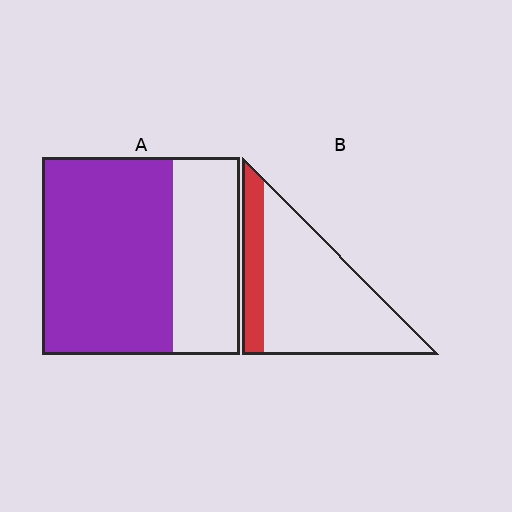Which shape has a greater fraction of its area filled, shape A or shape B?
Shape A.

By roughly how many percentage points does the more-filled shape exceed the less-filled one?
By roughly 45 percentage points (A over B).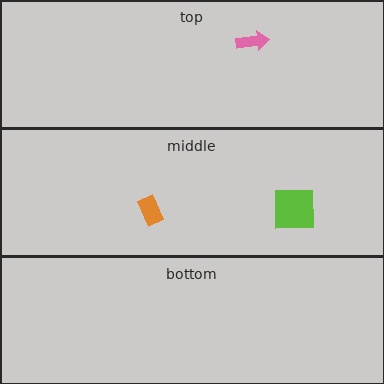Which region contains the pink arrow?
The top region.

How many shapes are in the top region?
1.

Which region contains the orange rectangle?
The middle region.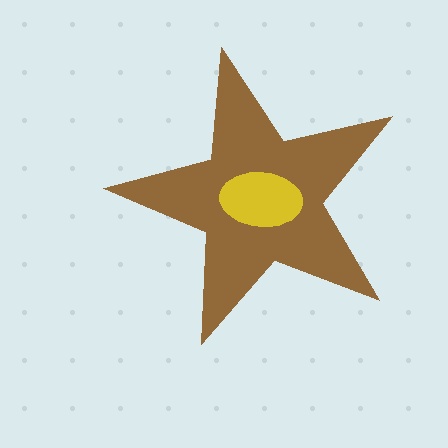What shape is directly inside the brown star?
The yellow ellipse.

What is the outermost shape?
The brown star.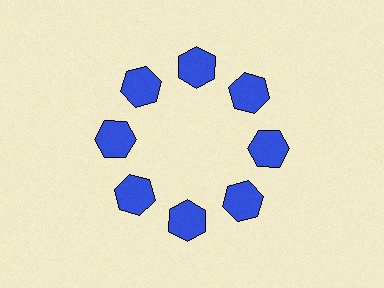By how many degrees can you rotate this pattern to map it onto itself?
The pattern maps onto itself every 45 degrees of rotation.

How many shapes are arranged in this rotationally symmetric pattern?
There are 8 shapes, arranged in 8 groups of 1.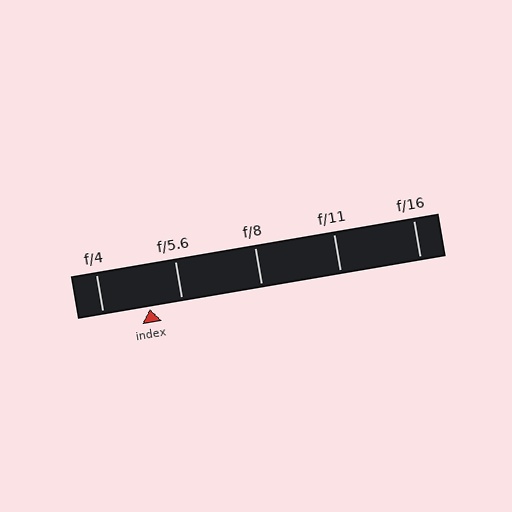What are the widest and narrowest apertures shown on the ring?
The widest aperture shown is f/4 and the narrowest is f/16.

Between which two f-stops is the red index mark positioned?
The index mark is between f/4 and f/5.6.